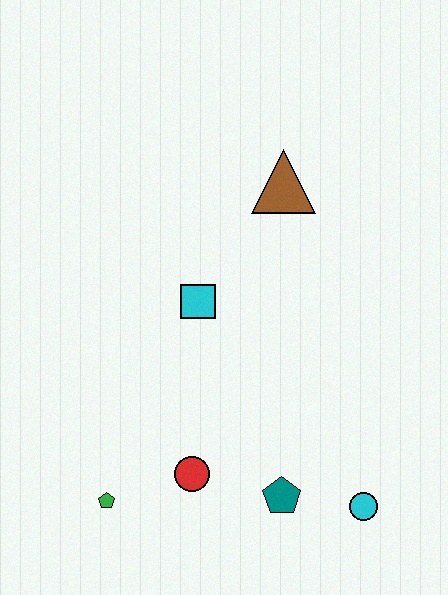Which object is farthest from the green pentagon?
The brown triangle is farthest from the green pentagon.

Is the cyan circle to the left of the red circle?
No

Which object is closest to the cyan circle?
The teal pentagon is closest to the cyan circle.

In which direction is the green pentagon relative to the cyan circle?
The green pentagon is to the left of the cyan circle.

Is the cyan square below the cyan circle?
No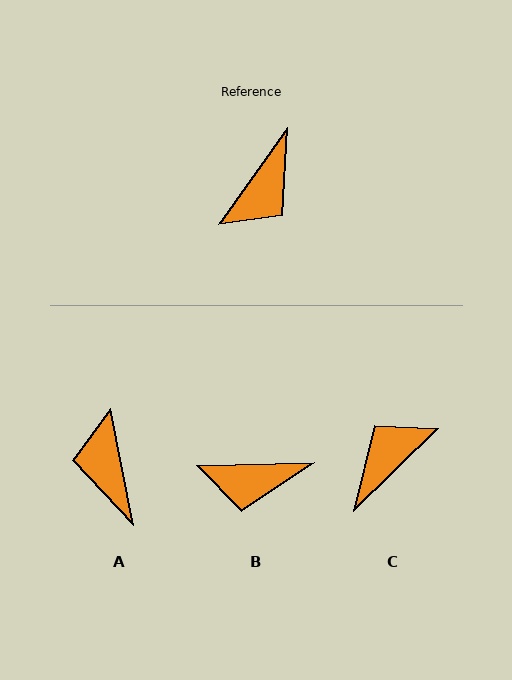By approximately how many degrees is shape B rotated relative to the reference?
Approximately 53 degrees clockwise.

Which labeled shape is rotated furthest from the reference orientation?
C, about 169 degrees away.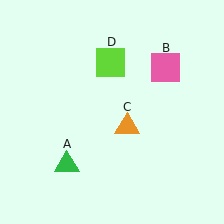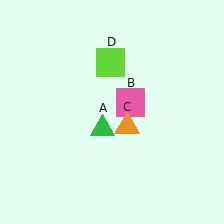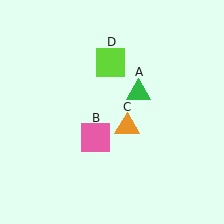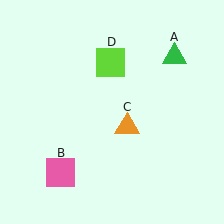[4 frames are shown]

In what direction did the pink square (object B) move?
The pink square (object B) moved down and to the left.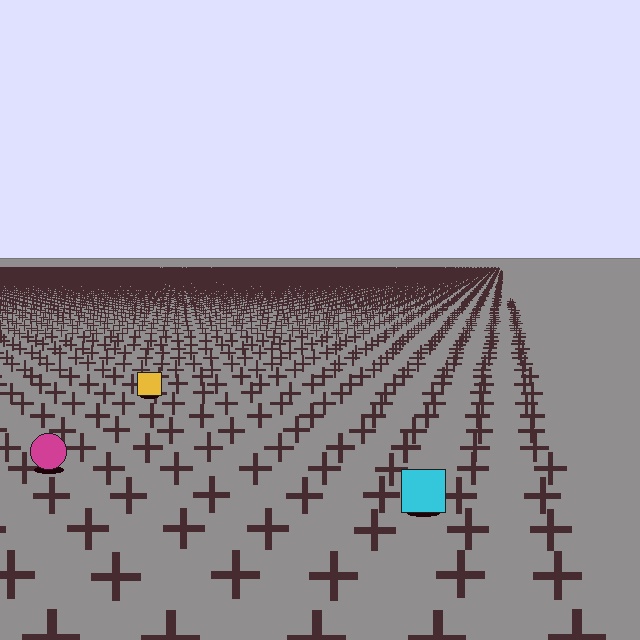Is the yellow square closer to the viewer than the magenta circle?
No. The magenta circle is closer — you can tell from the texture gradient: the ground texture is coarser near it.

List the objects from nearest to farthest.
From nearest to farthest: the cyan square, the magenta circle, the yellow square.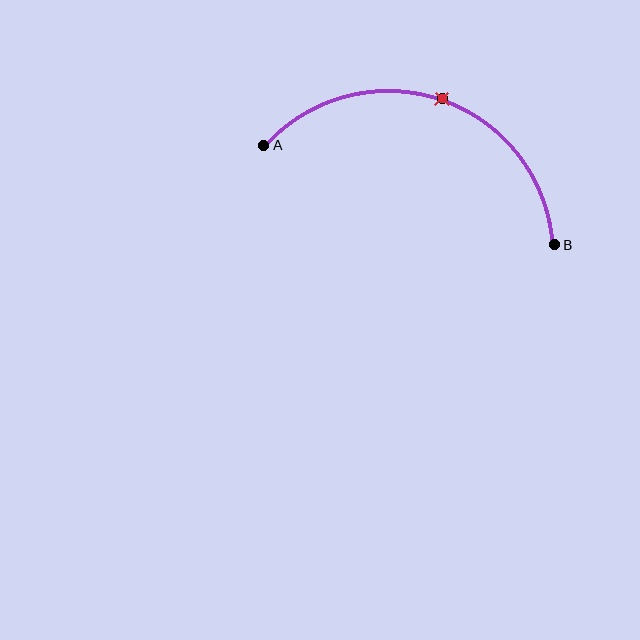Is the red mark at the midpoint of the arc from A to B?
Yes. The red mark lies on the arc at equal arc-length from both A and B — it is the arc midpoint.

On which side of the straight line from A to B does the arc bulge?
The arc bulges above the straight line connecting A and B.